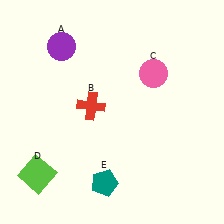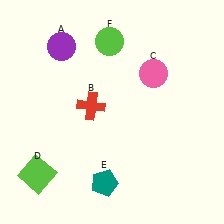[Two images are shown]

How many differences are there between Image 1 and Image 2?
There is 1 difference between the two images.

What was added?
A lime circle (F) was added in Image 2.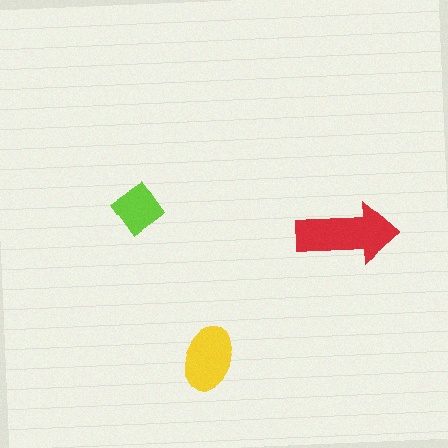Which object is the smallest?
The lime diamond.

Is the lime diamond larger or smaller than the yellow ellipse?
Smaller.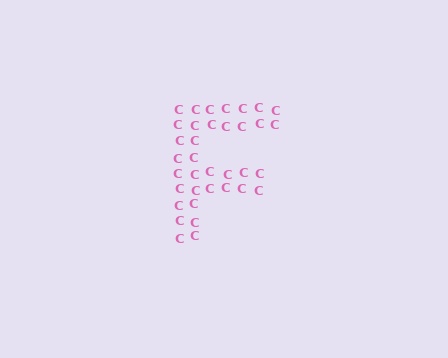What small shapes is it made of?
It is made of small letter C's.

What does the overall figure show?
The overall figure shows the letter F.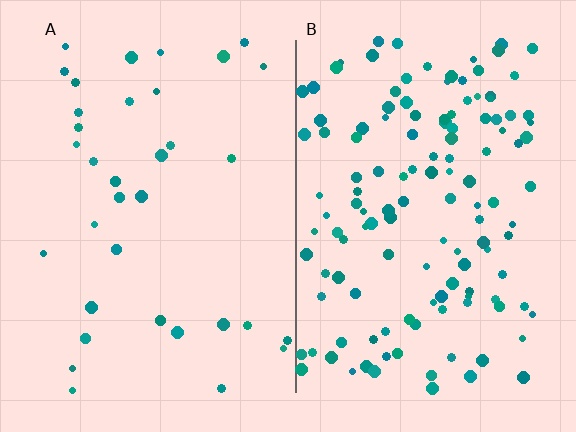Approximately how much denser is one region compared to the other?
Approximately 3.8× — region B over region A.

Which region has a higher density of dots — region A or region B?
B (the right).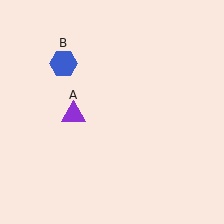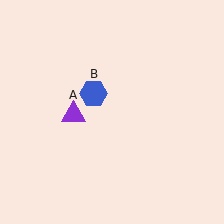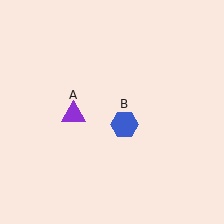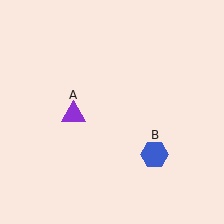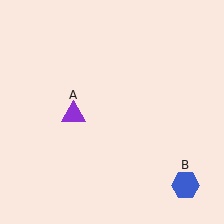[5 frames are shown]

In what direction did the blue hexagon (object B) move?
The blue hexagon (object B) moved down and to the right.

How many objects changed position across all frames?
1 object changed position: blue hexagon (object B).